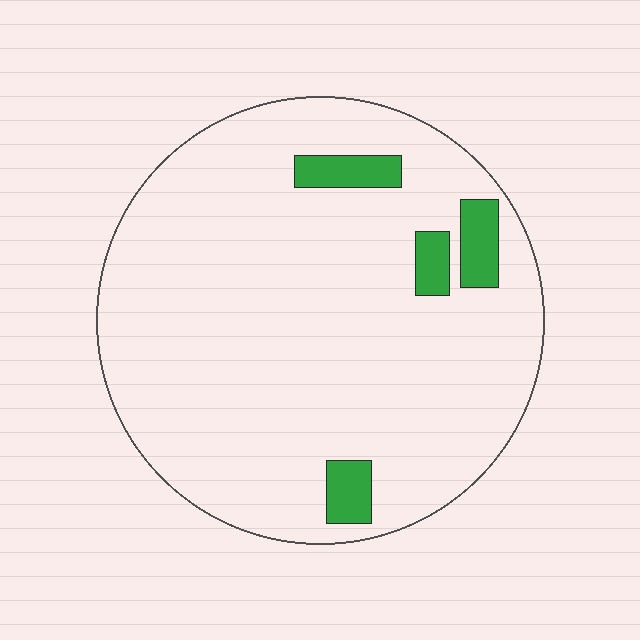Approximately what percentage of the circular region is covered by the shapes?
Approximately 10%.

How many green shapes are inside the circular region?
4.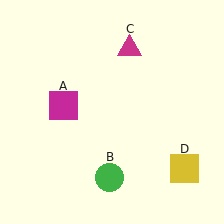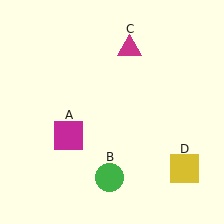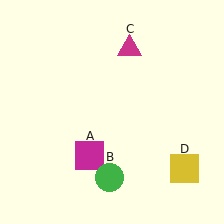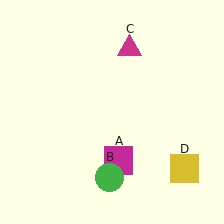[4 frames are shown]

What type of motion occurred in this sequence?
The magenta square (object A) rotated counterclockwise around the center of the scene.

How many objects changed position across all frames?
1 object changed position: magenta square (object A).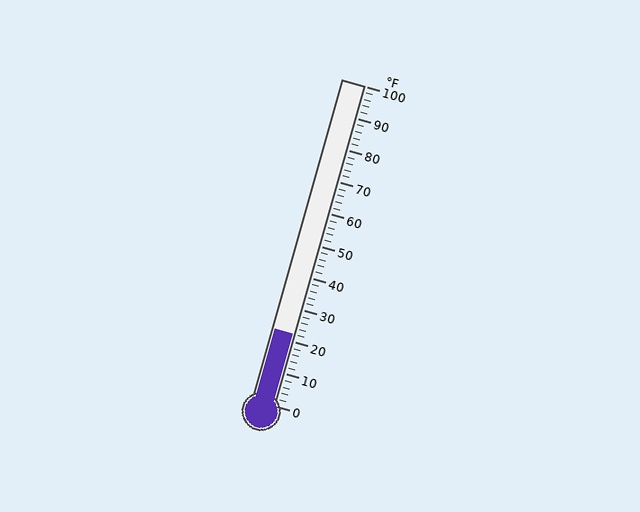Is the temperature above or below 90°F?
The temperature is below 90°F.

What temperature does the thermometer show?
The thermometer shows approximately 22°F.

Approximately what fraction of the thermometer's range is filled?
The thermometer is filled to approximately 20% of its range.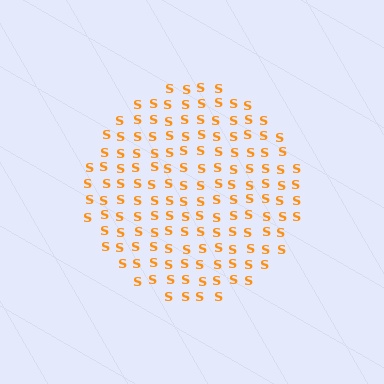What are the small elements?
The small elements are letter S's.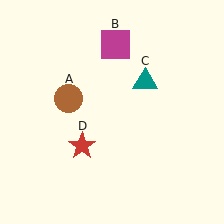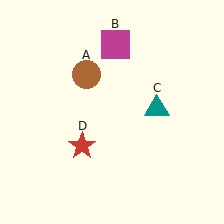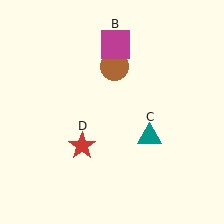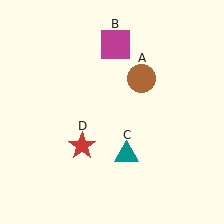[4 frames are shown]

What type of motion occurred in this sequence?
The brown circle (object A), teal triangle (object C) rotated clockwise around the center of the scene.